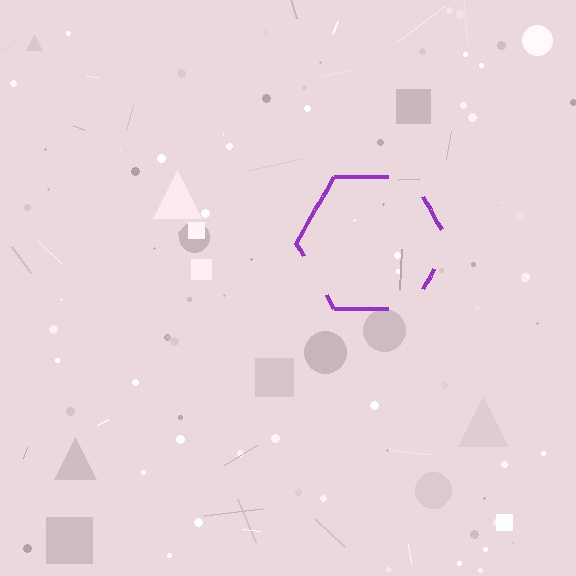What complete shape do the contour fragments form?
The contour fragments form a hexagon.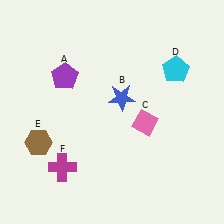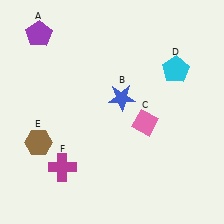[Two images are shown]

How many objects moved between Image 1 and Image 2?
1 object moved between the two images.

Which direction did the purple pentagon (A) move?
The purple pentagon (A) moved up.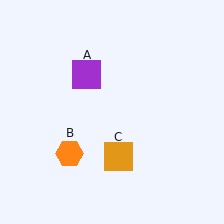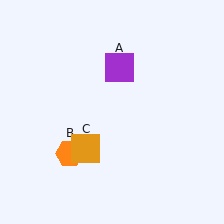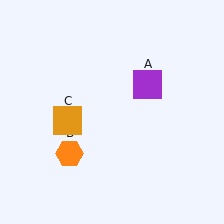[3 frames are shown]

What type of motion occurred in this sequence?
The purple square (object A), orange square (object C) rotated clockwise around the center of the scene.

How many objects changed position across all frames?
2 objects changed position: purple square (object A), orange square (object C).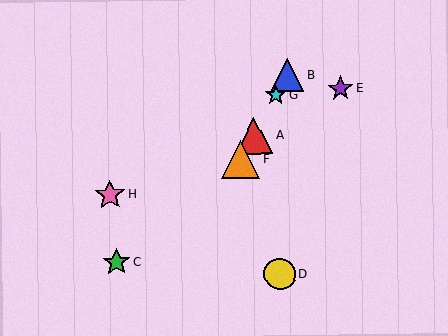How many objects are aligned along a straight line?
4 objects (A, B, F, G) are aligned along a straight line.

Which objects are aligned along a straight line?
Objects A, B, F, G are aligned along a straight line.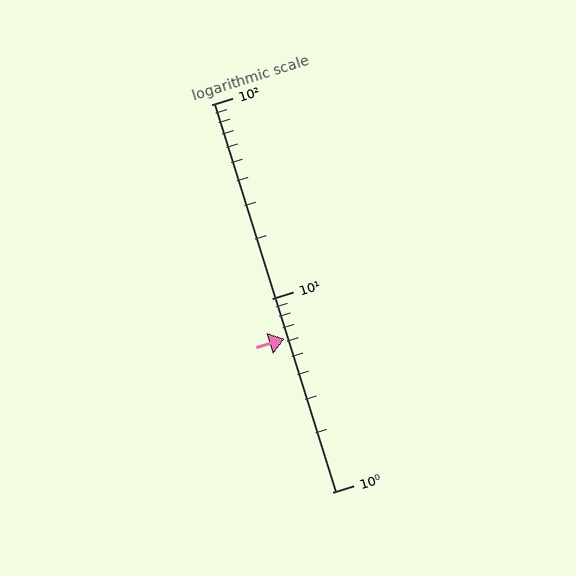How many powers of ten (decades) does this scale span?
The scale spans 2 decades, from 1 to 100.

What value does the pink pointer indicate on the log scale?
The pointer indicates approximately 6.2.